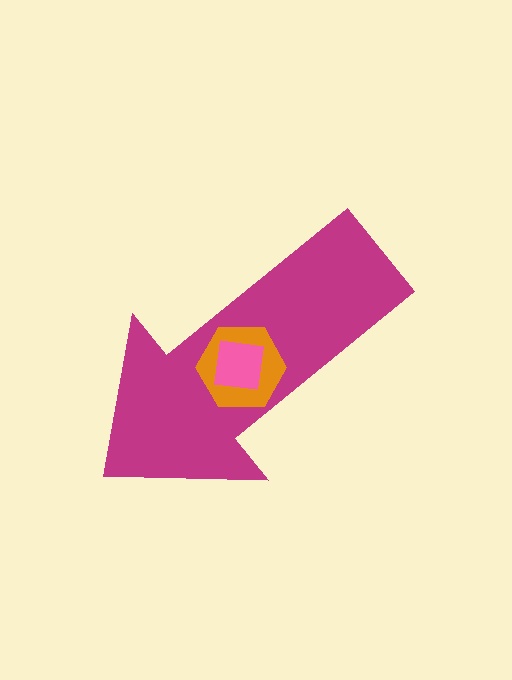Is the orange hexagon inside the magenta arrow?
Yes.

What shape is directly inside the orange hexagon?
The pink square.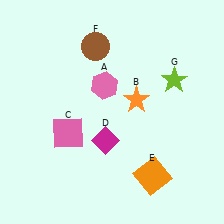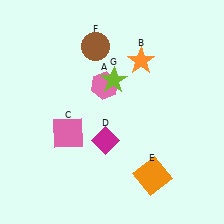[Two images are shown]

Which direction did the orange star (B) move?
The orange star (B) moved up.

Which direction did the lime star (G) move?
The lime star (G) moved left.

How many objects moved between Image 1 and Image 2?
2 objects moved between the two images.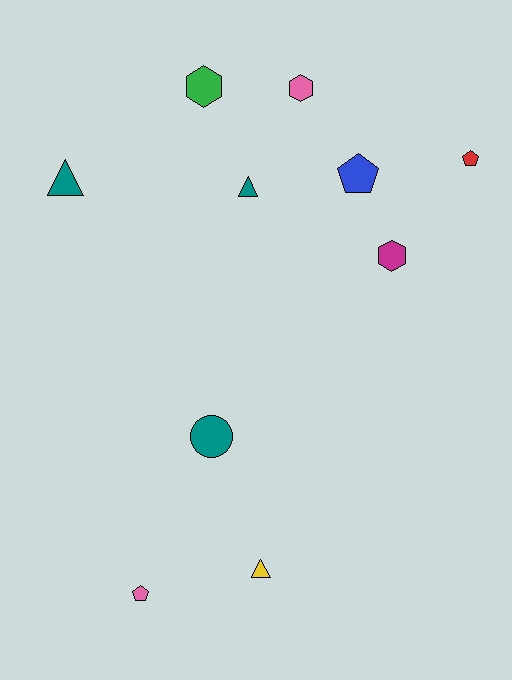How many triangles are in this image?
There are 3 triangles.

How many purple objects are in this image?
There are no purple objects.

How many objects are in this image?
There are 10 objects.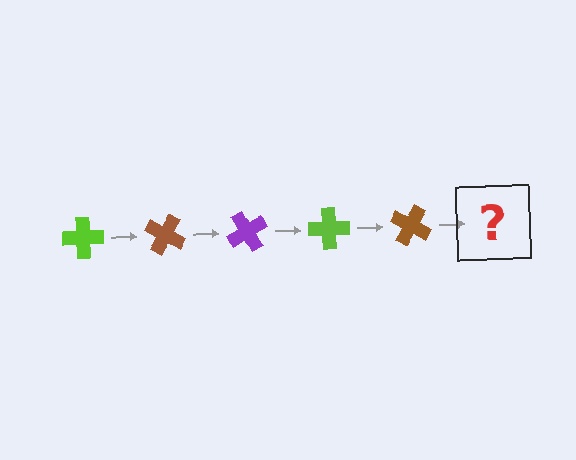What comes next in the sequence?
The next element should be a purple cross, rotated 150 degrees from the start.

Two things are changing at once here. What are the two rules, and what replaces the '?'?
The two rules are that it rotates 30 degrees each step and the color cycles through lime, brown, and purple. The '?' should be a purple cross, rotated 150 degrees from the start.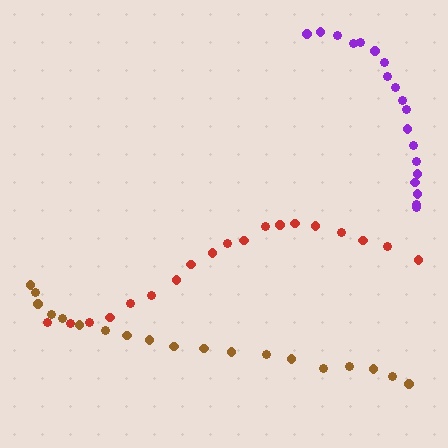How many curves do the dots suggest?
There are 3 distinct paths.